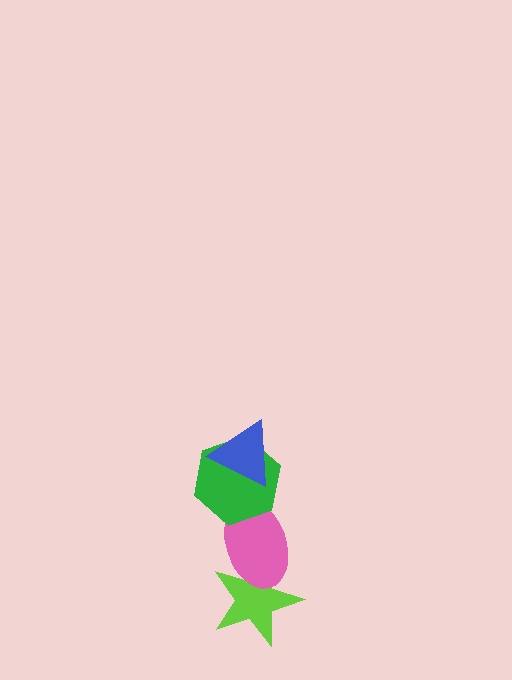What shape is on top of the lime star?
The pink ellipse is on top of the lime star.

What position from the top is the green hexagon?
The green hexagon is 2nd from the top.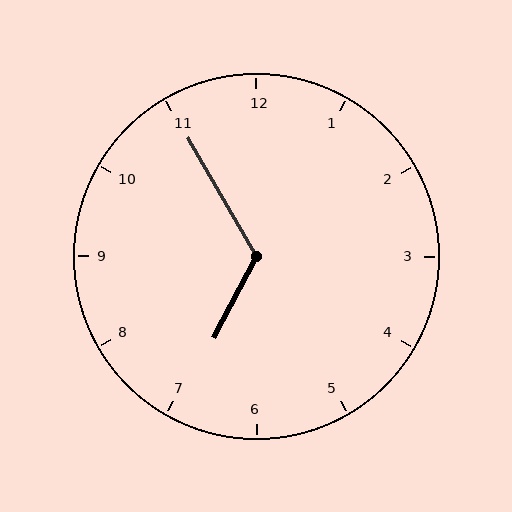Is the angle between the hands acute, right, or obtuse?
It is obtuse.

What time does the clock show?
6:55.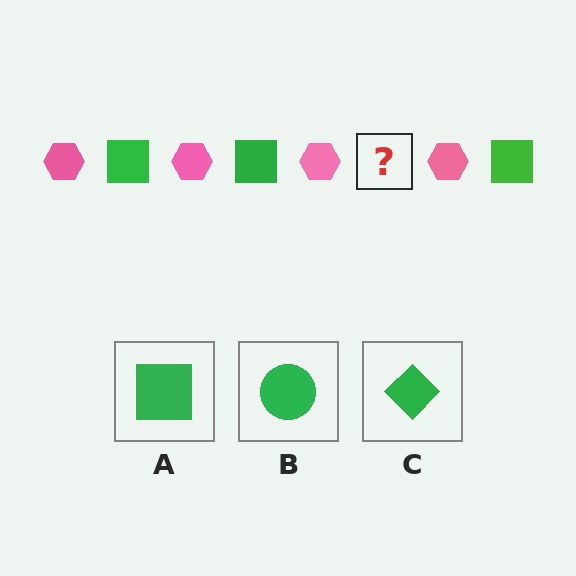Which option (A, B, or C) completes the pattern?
A.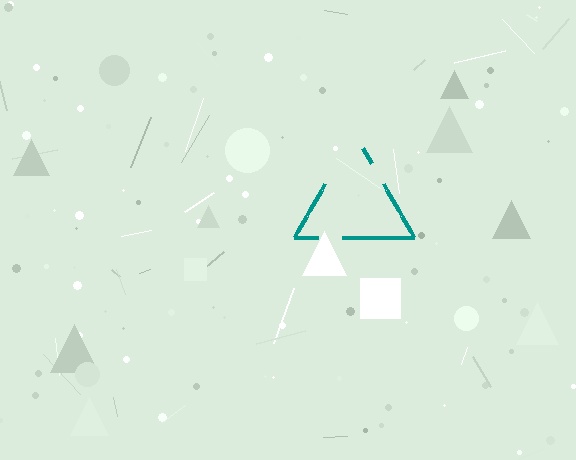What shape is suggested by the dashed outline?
The dashed outline suggests a triangle.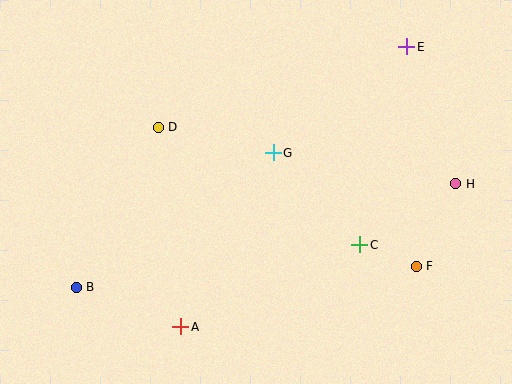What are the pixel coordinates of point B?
Point B is at (76, 287).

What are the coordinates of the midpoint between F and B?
The midpoint between F and B is at (246, 277).